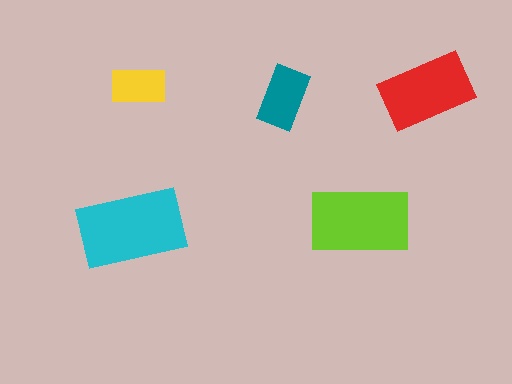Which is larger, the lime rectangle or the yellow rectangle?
The lime one.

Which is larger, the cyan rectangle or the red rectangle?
The cyan one.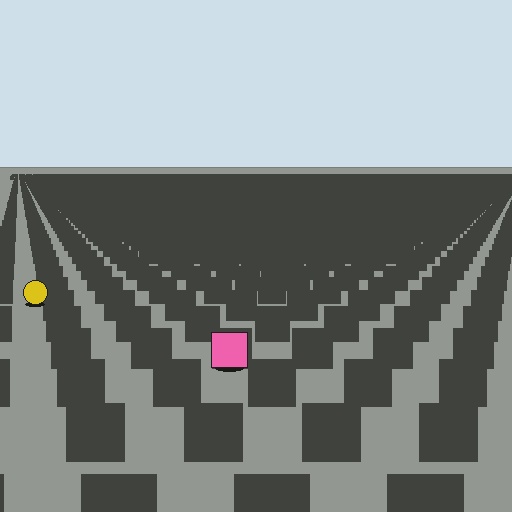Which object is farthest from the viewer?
The yellow circle is farthest from the viewer. It appears smaller and the ground texture around it is denser.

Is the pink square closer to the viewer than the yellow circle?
Yes. The pink square is closer — you can tell from the texture gradient: the ground texture is coarser near it.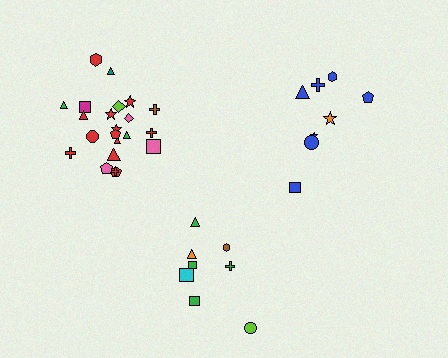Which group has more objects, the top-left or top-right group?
The top-left group.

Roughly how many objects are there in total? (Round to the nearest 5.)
Roughly 40 objects in total.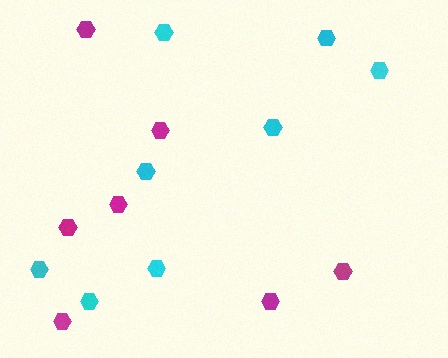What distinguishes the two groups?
There are 2 groups: one group of cyan hexagons (8) and one group of magenta hexagons (7).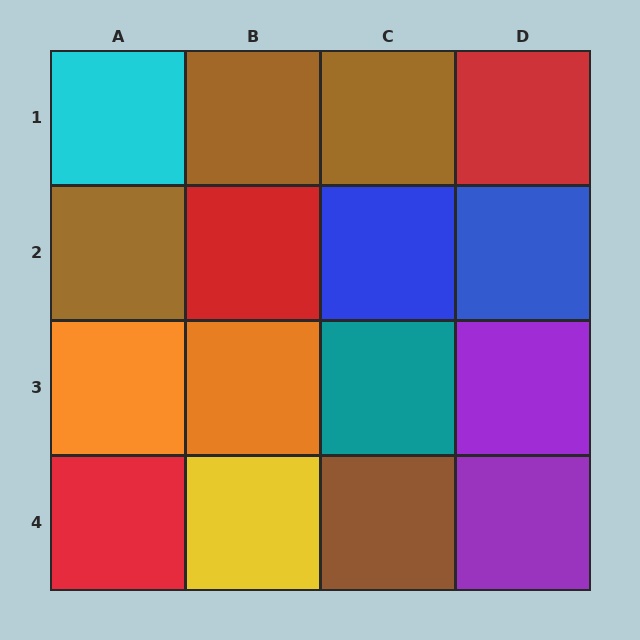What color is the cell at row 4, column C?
Brown.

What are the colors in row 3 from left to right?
Orange, orange, teal, purple.